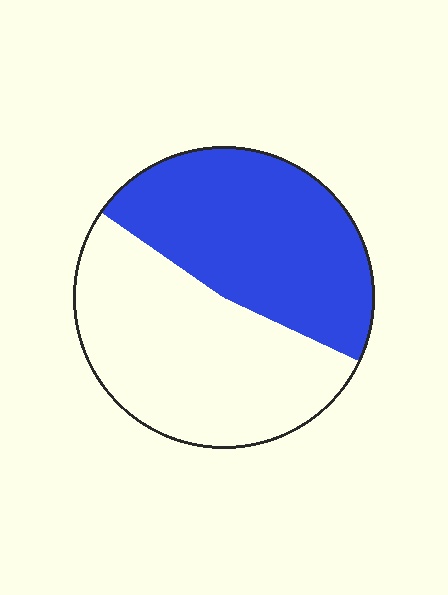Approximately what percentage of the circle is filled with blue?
Approximately 45%.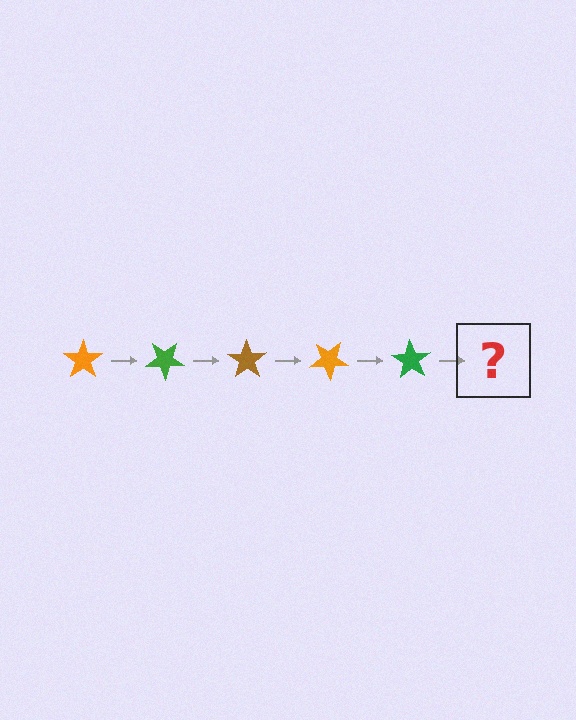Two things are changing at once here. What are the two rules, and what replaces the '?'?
The two rules are that it rotates 35 degrees each step and the color cycles through orange, green, and brown. The '?' should be a brown star, rotated 175 degrees from the start.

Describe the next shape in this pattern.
It should be a brown star, rotated 175 degrees from the start.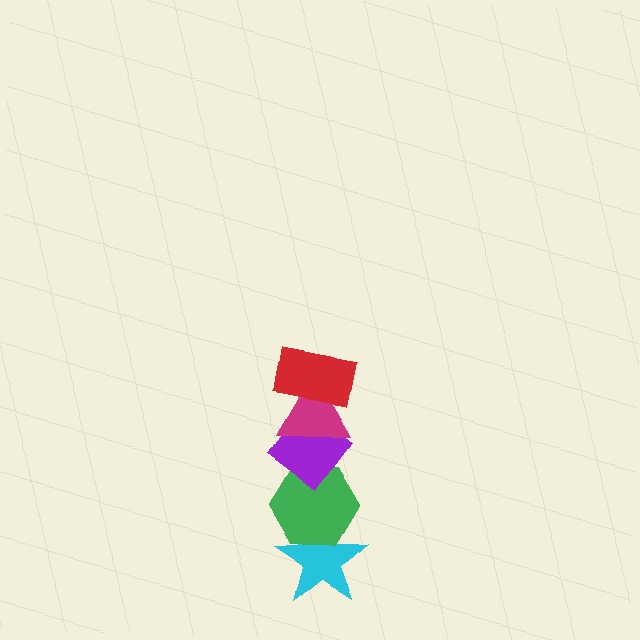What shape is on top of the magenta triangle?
The red rectangle is on top of the magenta triangle.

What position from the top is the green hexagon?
The green hexagon is 4th from the top.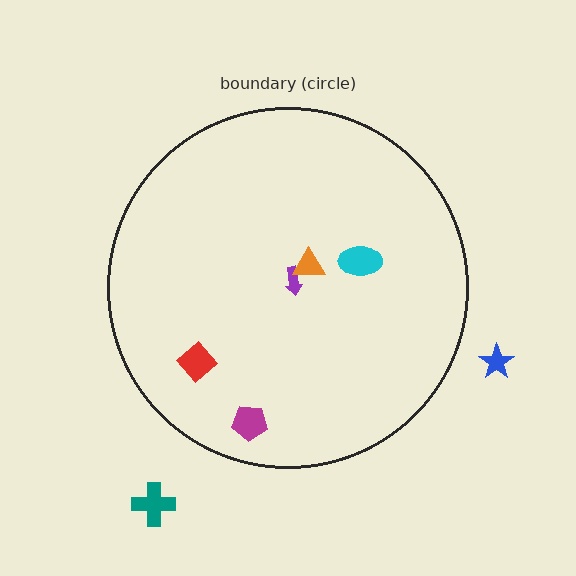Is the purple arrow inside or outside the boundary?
Inside.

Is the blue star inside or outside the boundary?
Outside.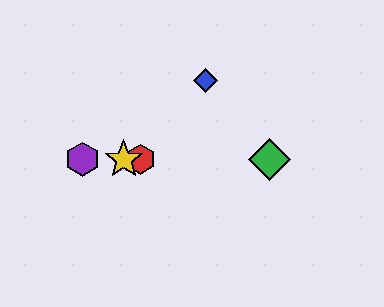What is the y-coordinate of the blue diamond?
The blue diamond is at y≈80.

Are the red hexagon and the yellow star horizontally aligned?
Yes, both are at y≈159.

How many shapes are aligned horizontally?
4 shapes (the red hexagon, the green diamond, the yellow star, the purple hexagon) are aligned horizontally.